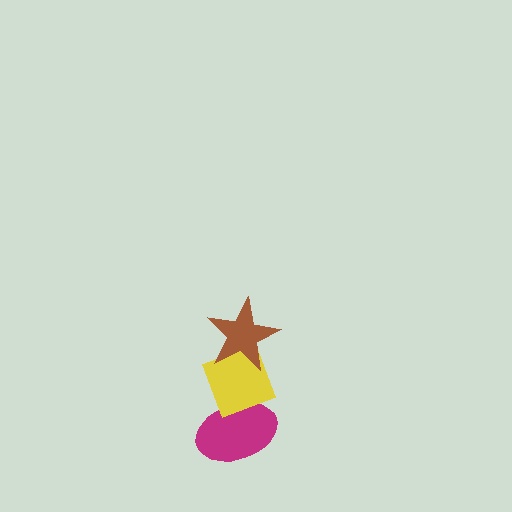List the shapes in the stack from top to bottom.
From top to bottom: the brown star, the yellow diamond, the magenta ellipse.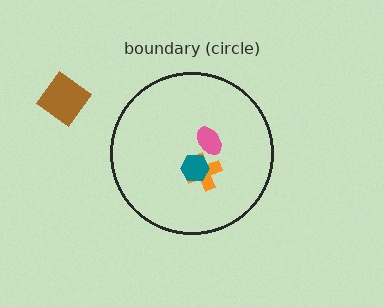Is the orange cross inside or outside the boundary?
Inside.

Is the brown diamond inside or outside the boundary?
Outside.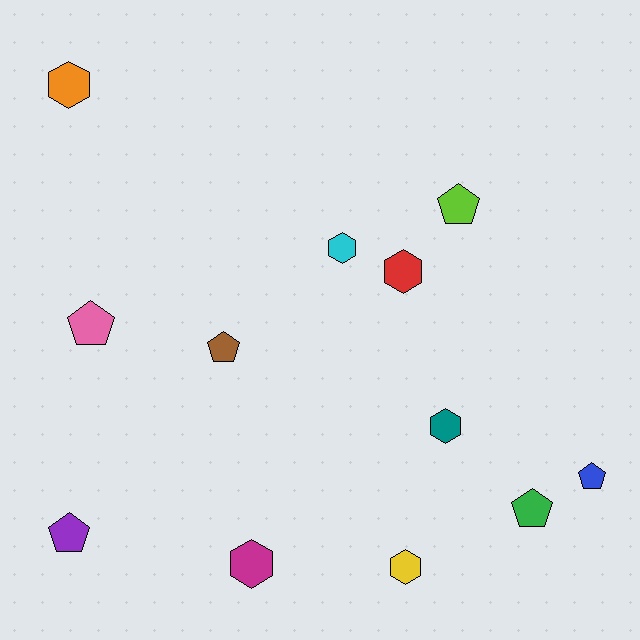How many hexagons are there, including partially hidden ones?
There are 6 hexagons.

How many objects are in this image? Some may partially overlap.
There are 12 objects.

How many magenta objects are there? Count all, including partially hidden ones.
There is 1 magenta object.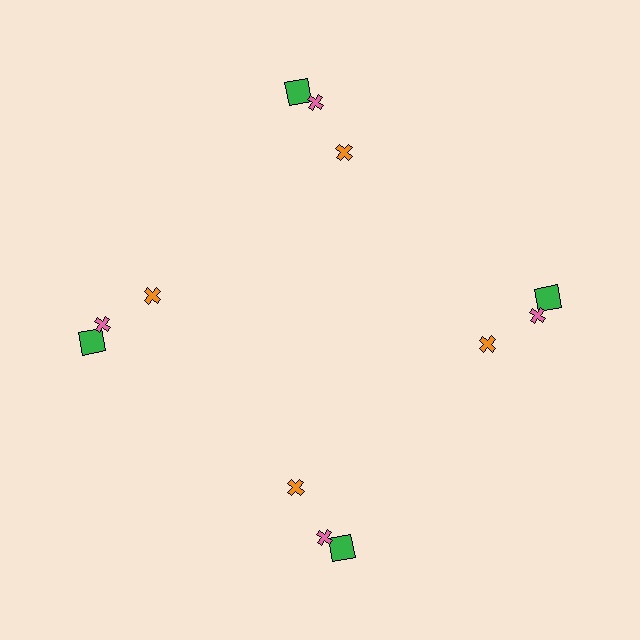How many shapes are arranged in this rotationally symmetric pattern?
There are 12 shapes, arranged in 4 groups of 3.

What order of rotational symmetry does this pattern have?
This pattern has 4-fold rotational symmetry.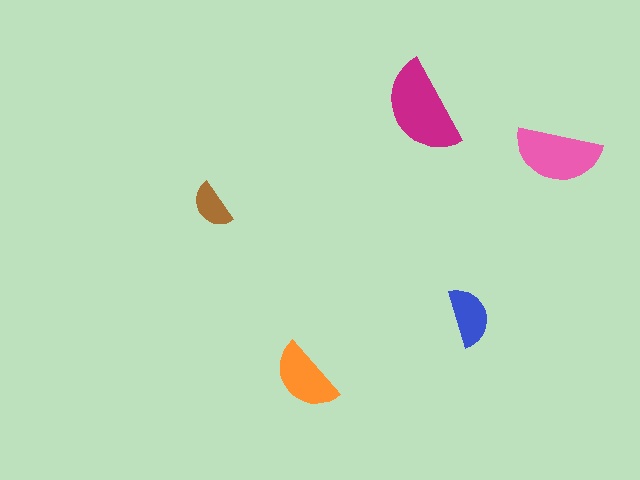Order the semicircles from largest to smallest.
the magenta one, the pink one, the orange one, the blue one, the brown one.